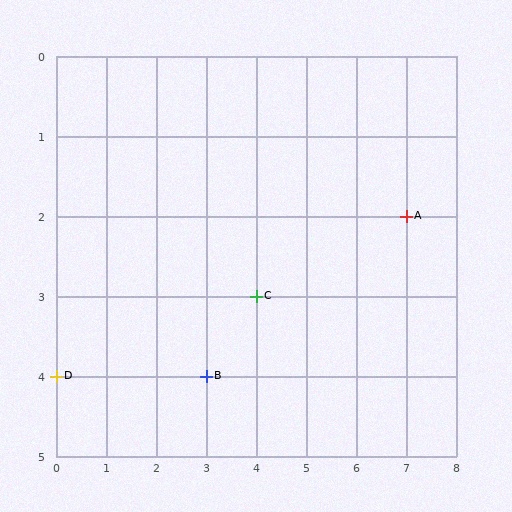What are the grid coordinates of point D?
Point D is at grid coordinates (0, 4).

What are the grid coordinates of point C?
Point C is at grid coordinates (4, 3).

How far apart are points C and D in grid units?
Points C and D are 4 columns and 1 row apart (about 4.1 grid units diagonally).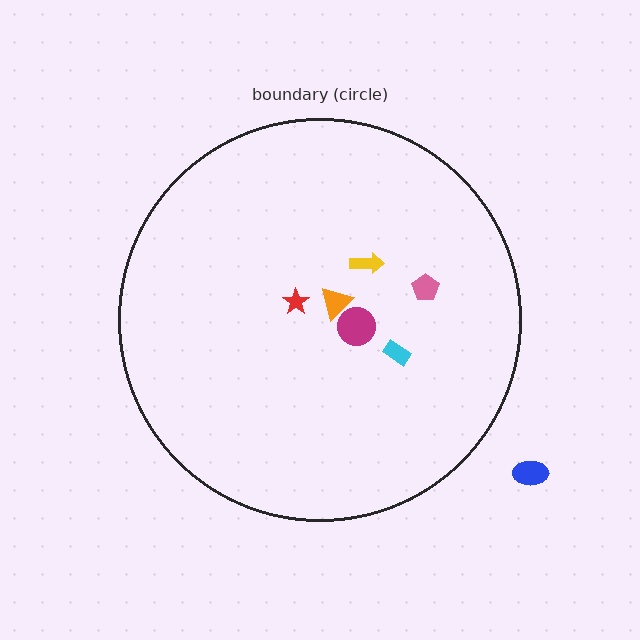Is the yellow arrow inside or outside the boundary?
Inside.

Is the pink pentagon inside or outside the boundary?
Inside.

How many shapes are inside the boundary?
6 inside, 1 outside.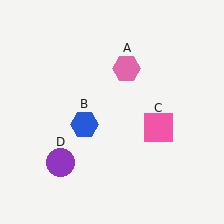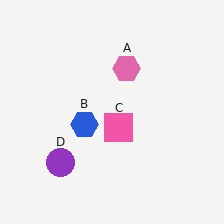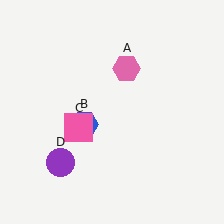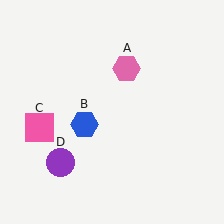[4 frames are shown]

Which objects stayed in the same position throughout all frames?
Pink hexagon (object A) and blue hexagon (object B) and purple circle (object D) remained stationary.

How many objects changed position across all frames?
1 object changed position: pink square (object C).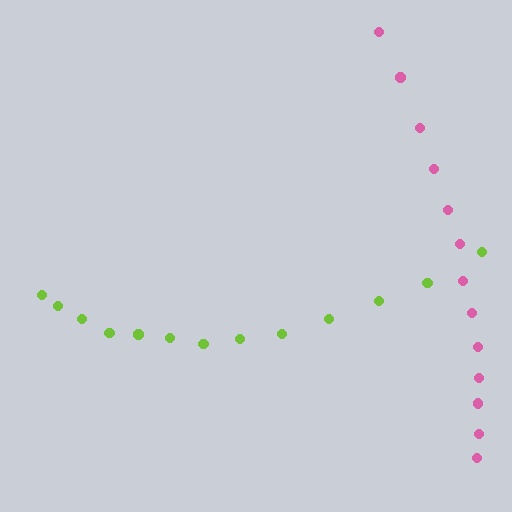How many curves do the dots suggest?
There are 2 distinct paths.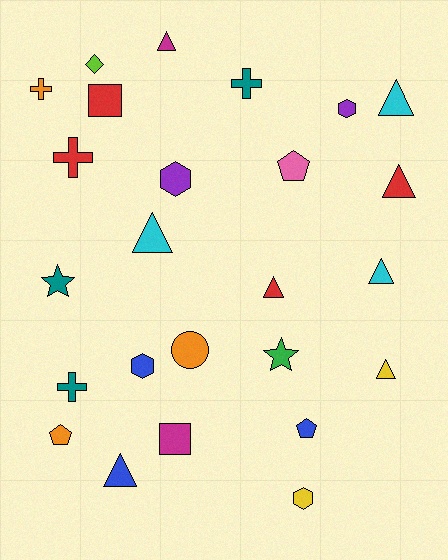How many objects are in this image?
There are 25 objects.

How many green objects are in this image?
There is 1 green object.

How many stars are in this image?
There are 2 stars.